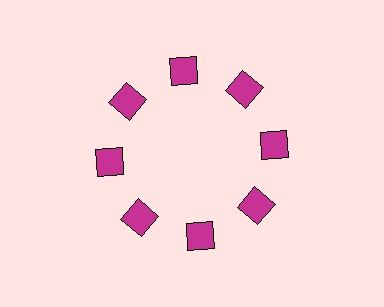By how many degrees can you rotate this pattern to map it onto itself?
The pattern maps onto itself every 45 degrees of rotation.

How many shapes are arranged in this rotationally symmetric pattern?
There are 8 shapes, arranged in 8 groups of 1.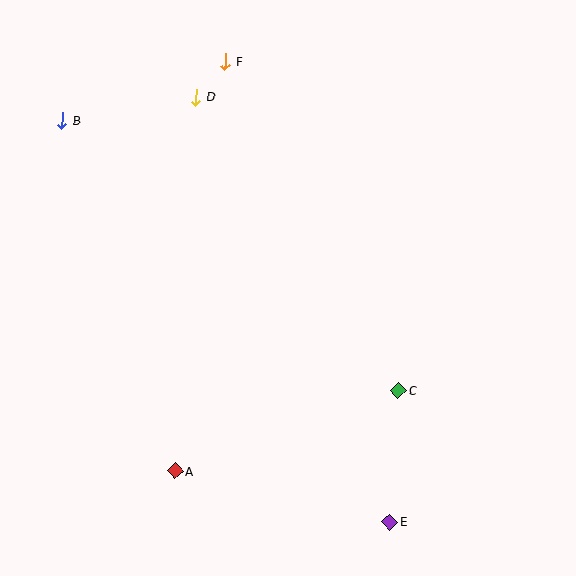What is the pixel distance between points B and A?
The distance between B and A is 368 pixels.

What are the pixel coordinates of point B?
Point B is at (62, 121).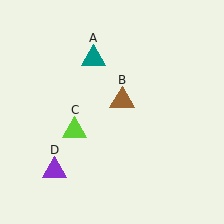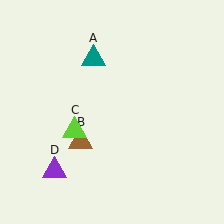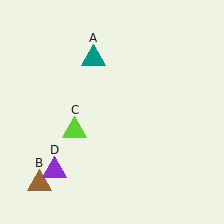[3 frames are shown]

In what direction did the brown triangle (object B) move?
The brown triangle (object B) moved down and to the left.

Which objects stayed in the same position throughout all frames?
Teal triangle (object A) and lime triangle (object C) and purple triangle (object D) remained stationary.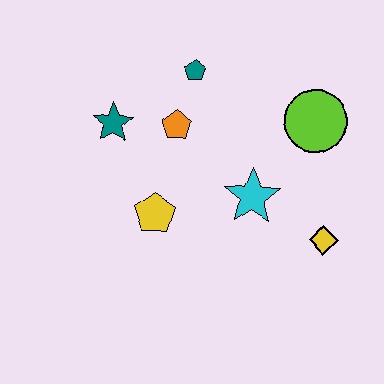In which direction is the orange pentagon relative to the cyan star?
The orange pentagon is to the left of the cyan star.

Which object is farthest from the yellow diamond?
The teal star is farthest from the yellow diamond.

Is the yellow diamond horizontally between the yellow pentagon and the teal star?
No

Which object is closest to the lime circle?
The cyan star is closest to the lime circle.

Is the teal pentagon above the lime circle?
Yes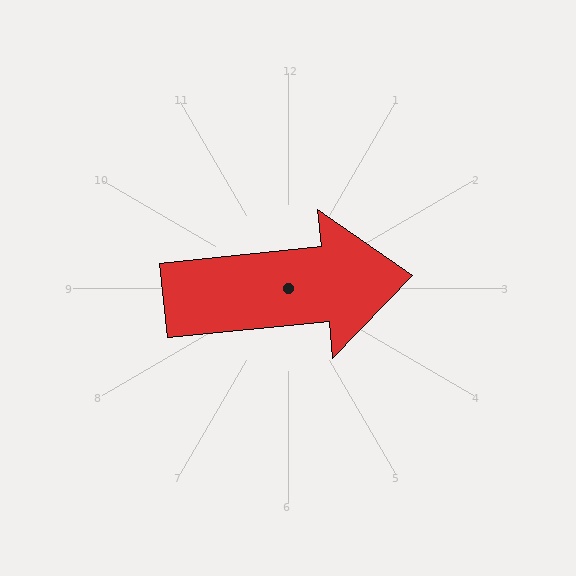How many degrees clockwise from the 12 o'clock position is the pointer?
Approximately 84 degrees.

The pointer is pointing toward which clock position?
Roughly 3 o'clock.